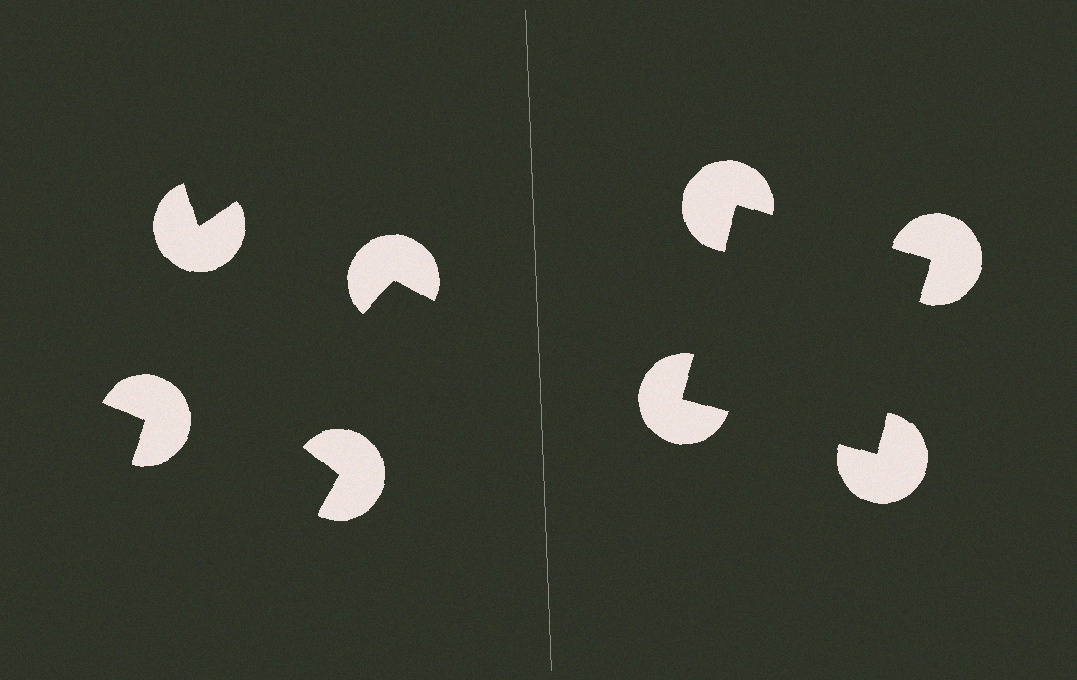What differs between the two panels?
The pac-man discs are positioned identically on both sides; only the wedge orientations differ. On the right they align to a square; on the left they are misaligned.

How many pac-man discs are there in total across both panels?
8 — 4 on each side.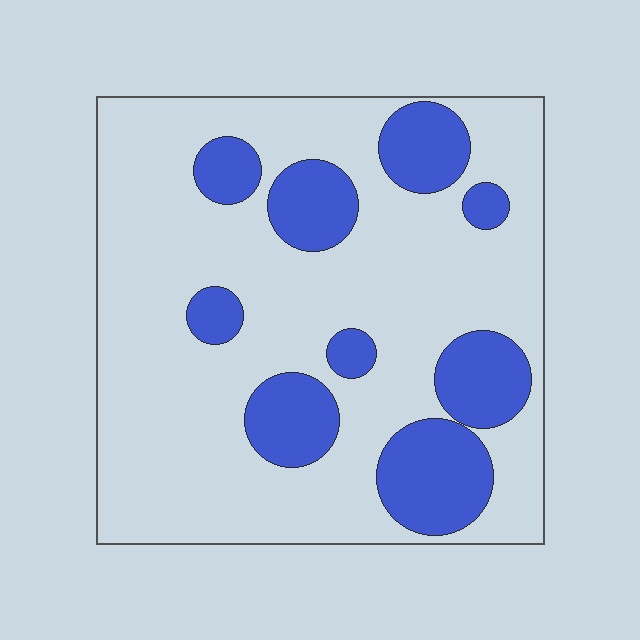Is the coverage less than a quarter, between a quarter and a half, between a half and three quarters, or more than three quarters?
Less than a quarter.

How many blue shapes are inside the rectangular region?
9.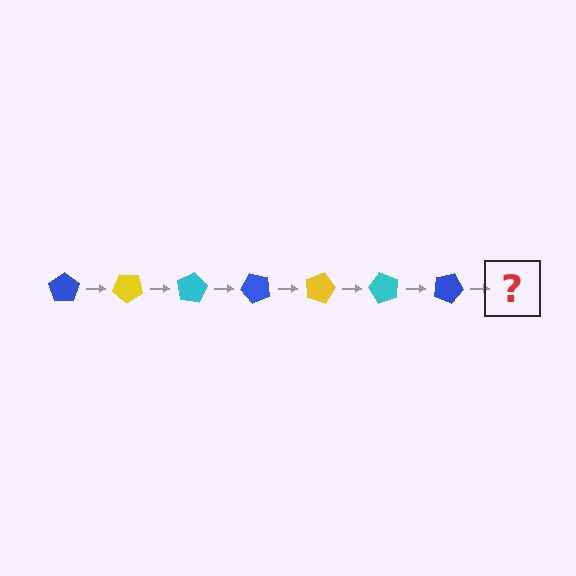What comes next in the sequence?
The next element should be a yellow pentagon, rotated 280 degrees from the start.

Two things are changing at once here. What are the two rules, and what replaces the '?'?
The two rules are that it rotates 40 degrees each step and the color cycles through blue, yellow, and cyan. The '?' should be a yellow pentagon, rotated 280 degrees from the start.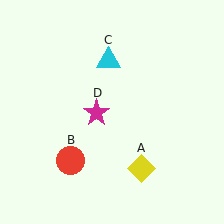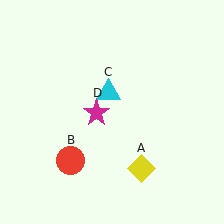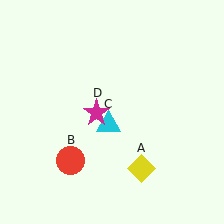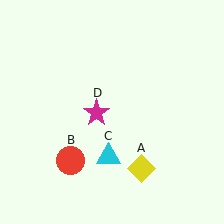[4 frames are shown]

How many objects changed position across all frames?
1 object changed position: cyan triangle (object C).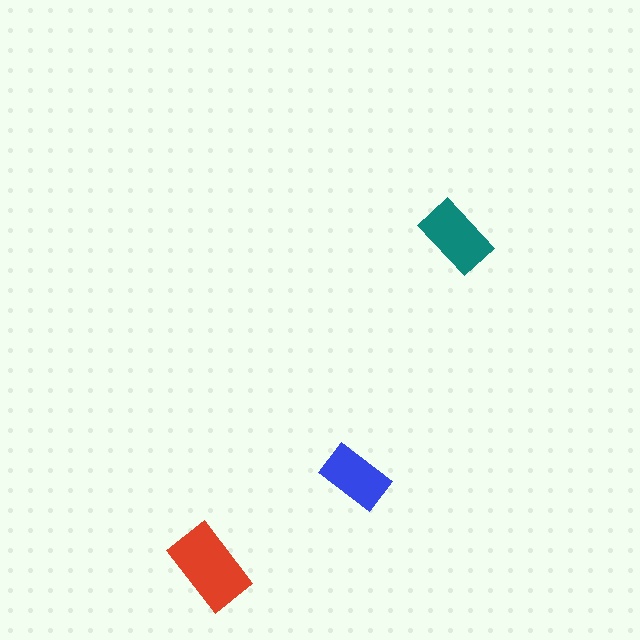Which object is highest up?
The teal rectangle is topmost.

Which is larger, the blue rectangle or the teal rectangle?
The teal one.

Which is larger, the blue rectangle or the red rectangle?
The red one.